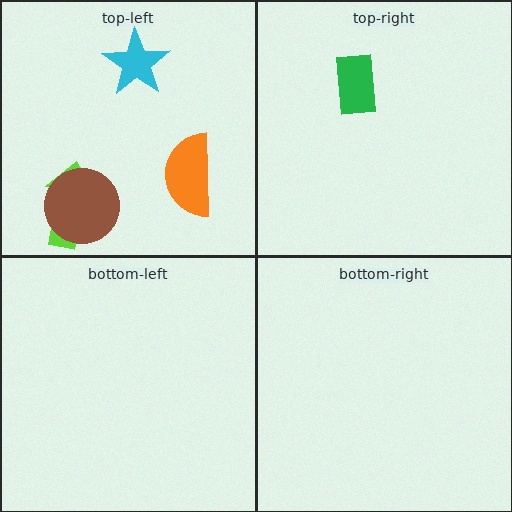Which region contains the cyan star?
The top-left region.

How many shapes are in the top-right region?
1.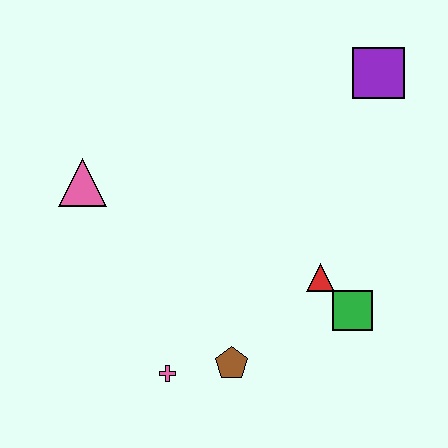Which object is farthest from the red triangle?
The pink triangle is farthest from the red triangle.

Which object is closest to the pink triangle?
The pink cross is closest to the pink triangle.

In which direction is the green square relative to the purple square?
The green square is below the purple square.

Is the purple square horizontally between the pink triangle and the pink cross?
No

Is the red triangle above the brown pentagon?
Yes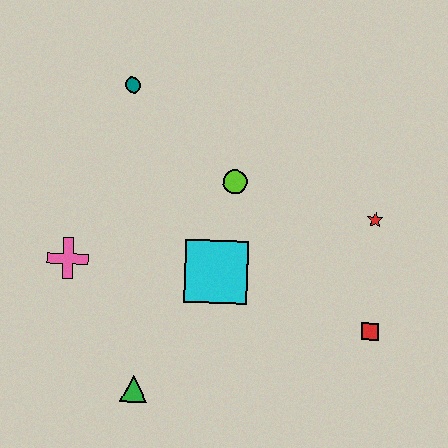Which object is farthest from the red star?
The pink cross is farthest from the red star.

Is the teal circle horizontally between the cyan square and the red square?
No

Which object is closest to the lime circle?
The cyan square is closest to the lime circle.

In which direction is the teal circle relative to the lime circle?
The teal circle is to the left of the lime circle.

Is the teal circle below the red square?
No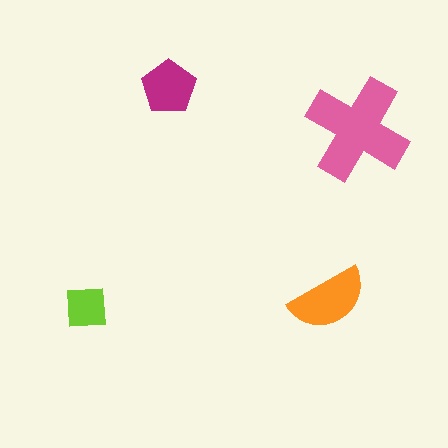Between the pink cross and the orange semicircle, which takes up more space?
The pink cross.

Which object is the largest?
The pink cross.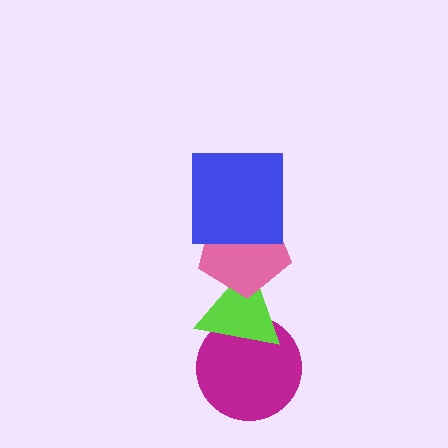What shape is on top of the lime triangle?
The pink pentagon is on top of the lime triangle.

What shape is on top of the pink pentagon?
The blue square is on top of the pink pentagon.